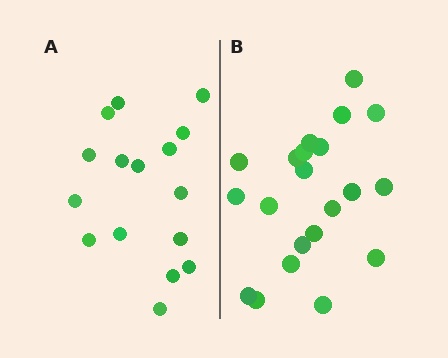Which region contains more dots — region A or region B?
Region B (the right region) has more dots.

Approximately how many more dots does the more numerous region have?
Region B has about 5 more dots than region A.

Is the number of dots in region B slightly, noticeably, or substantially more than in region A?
Region B has noticeably more, but not dramatically so. The ratio is roughly 1.3 to 1.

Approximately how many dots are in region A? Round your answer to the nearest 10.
About 20 dots. (The exact count is 16, which rounds to 20.)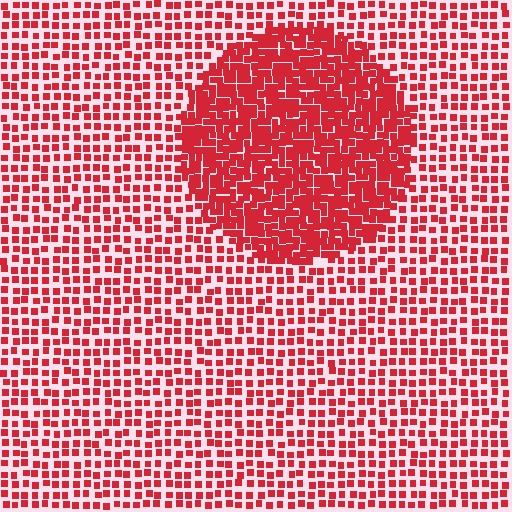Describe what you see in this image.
The image contains small red elements arranged at two different densities. A circle-shaped region is visible where the elements are more densely packed than the surrounding area.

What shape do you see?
I see a circle.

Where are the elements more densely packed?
The elements are more densely packed inside the circle boundary.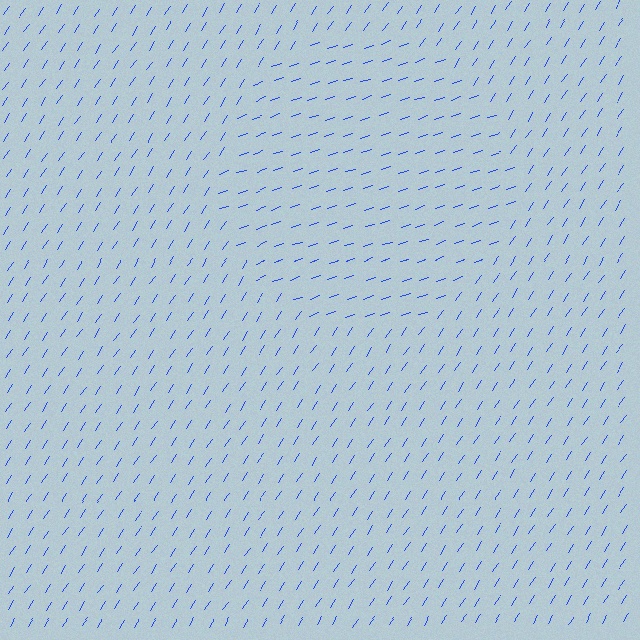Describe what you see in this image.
The image is filled with small blue line segments. A circle region in the image has lines oriented differently from the surrounding lines, creating a visible texture boundary.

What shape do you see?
I see a circle.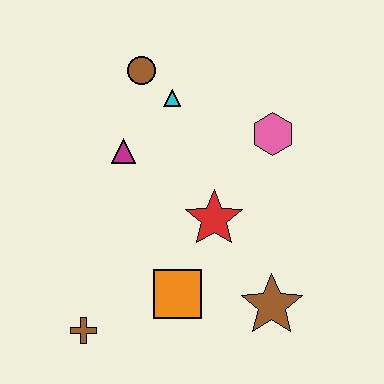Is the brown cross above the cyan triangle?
No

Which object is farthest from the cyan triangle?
The brown cross is farthest from the cyan triangle.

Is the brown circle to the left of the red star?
Yes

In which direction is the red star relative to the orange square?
The red star is above the orange square.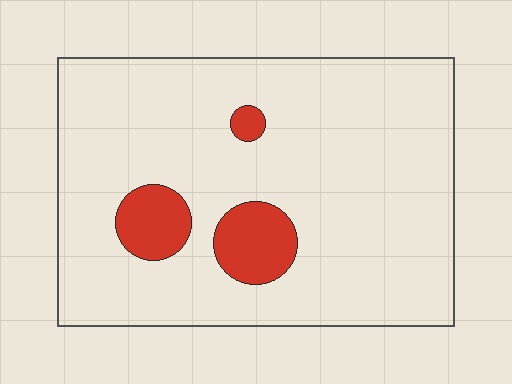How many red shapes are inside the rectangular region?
3.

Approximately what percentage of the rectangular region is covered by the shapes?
Approximately 10%.